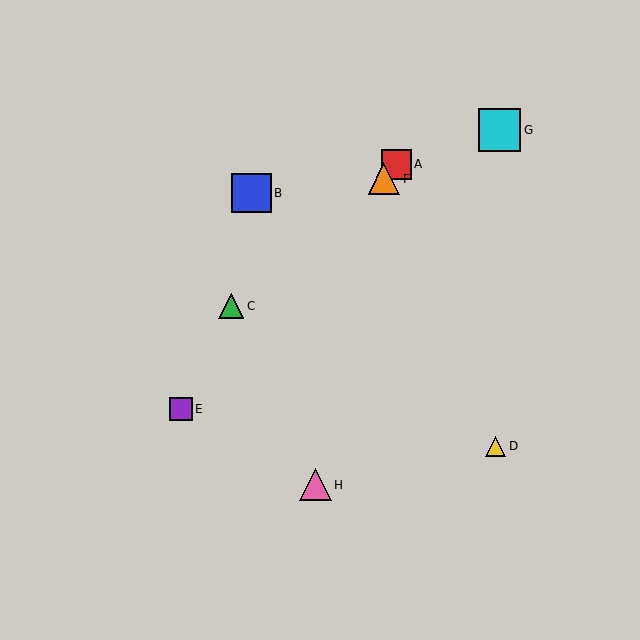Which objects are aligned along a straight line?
Objects A, E, F are aligned along a straight line.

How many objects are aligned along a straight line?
3 objects (A, E, F) are aligned along a straight line.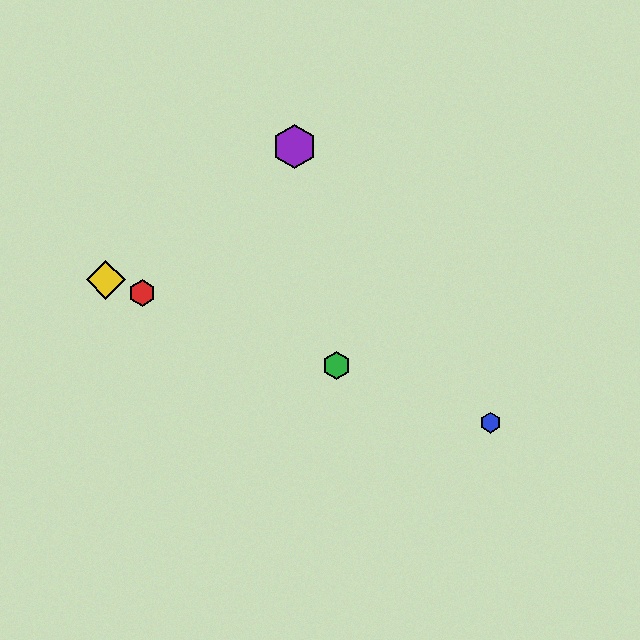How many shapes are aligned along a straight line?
4 shapes (the red hexagon, the blue hexagon, the green hexagon, the yellow diamond) are aligned along a straight line.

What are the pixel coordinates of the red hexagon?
The red hexagon is at (142, 293).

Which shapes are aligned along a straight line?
The red hexagon, the blue hexagon, the green hexagon, the yellow diamond are aligned along a straight line.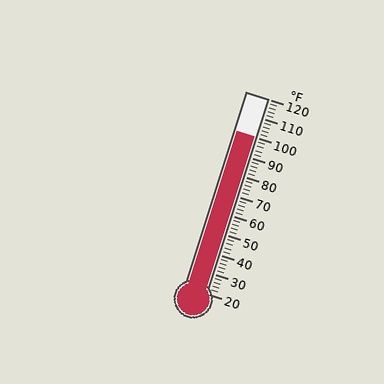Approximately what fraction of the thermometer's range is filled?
The thermometer is filled to approximately 80% of its range.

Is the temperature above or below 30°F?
The temperature is above 30°F.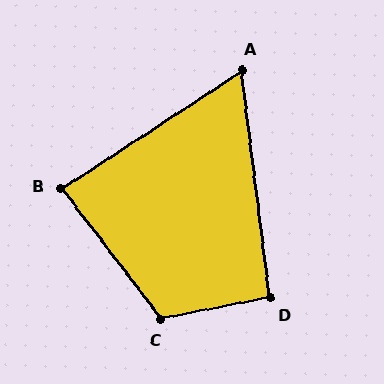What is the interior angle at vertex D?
Approximately 94 degrees (approximately right).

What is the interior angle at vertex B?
Approximately 86 degrees (approximately right).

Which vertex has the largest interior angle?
C, at approximately 116 degrees.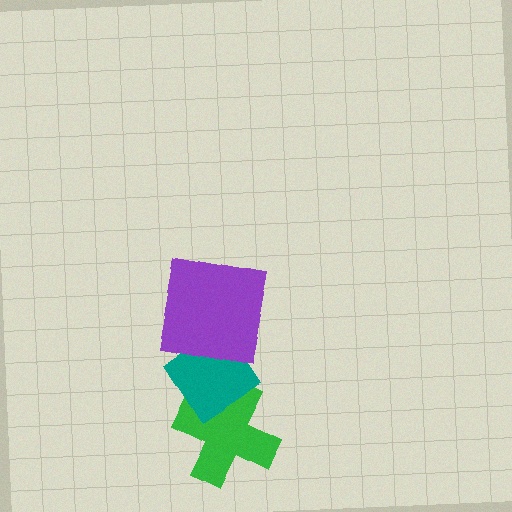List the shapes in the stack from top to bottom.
From top to bottom: the purple square, the teal diamond, the green cross.